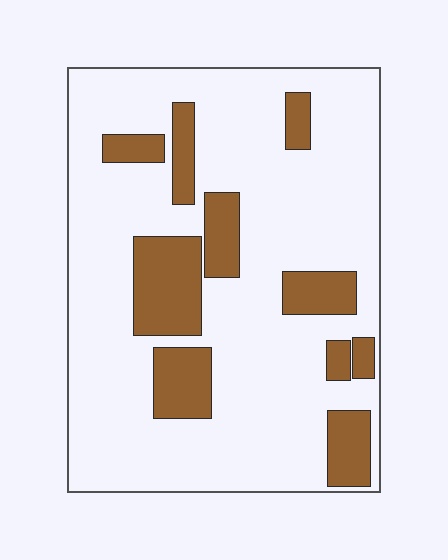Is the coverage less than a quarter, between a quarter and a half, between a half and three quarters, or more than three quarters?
Less than a quarter.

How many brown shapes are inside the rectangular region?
10.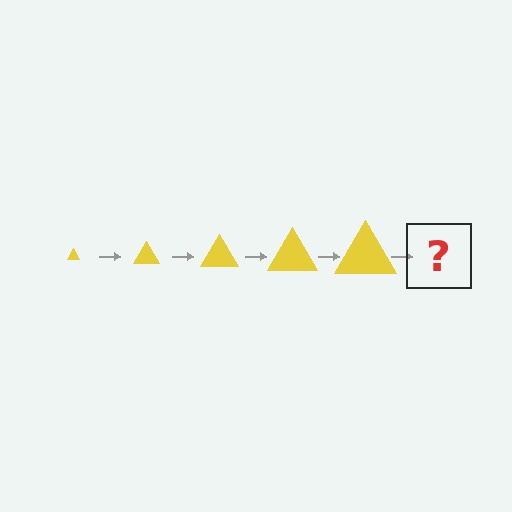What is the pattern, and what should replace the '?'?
The pattern is that the triangle gets progressively larger each step. The '?' should be a yellow triangle, larger than the previous one.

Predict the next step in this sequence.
The next step is a yellow triangle, larger than the previous one.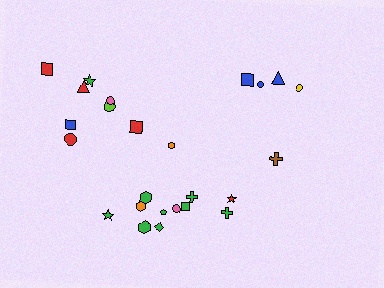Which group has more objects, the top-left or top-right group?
The top-left group.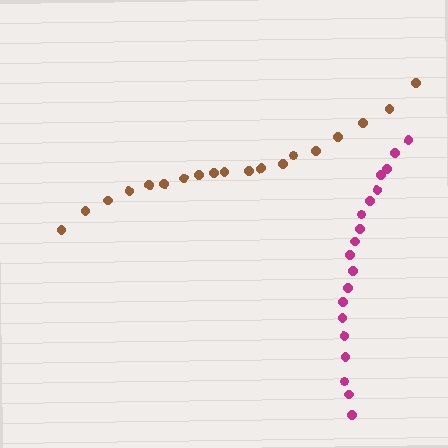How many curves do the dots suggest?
There are 2 distinct paths.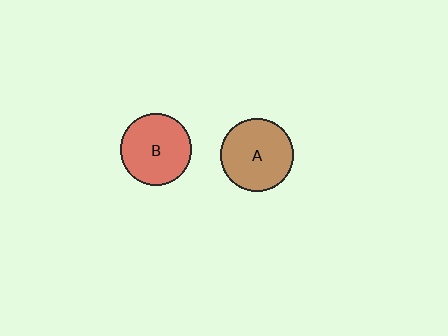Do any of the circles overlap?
No, none of the circles overlap.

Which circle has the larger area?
Circle A (brown).